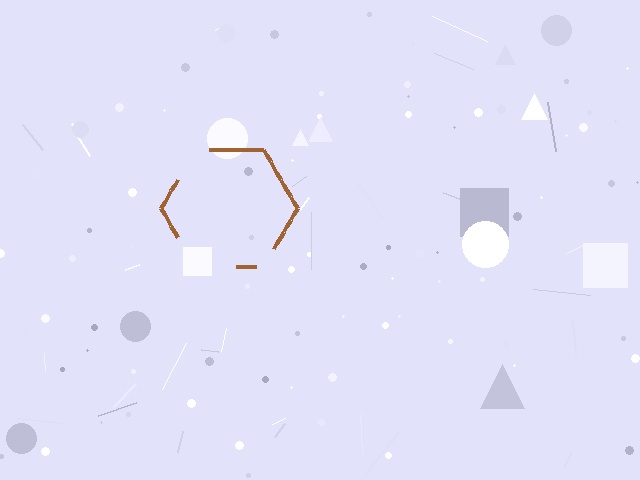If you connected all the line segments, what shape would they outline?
They would outline a hexagon.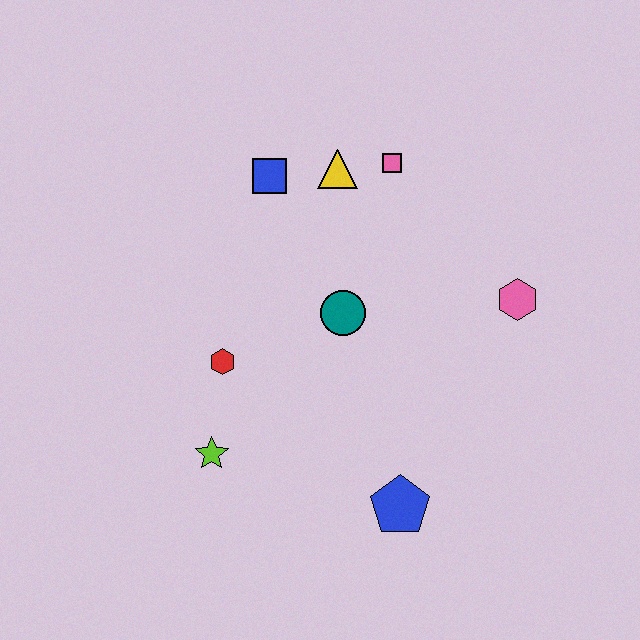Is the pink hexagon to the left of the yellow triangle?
No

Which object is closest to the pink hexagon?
The teal circle is closest to the pink hexagon.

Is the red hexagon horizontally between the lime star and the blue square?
Yes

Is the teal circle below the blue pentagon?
No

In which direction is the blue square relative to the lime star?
The blue square is above the lime star.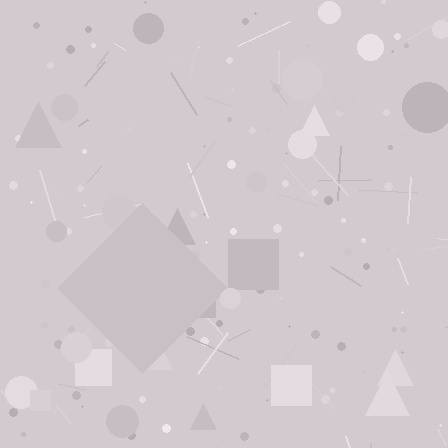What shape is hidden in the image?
A diamond is hidden in the image.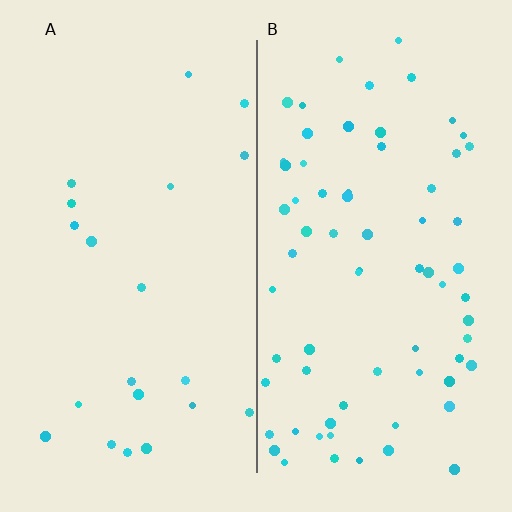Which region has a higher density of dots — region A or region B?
B (the right).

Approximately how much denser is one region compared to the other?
Approximately 3.3× — region B over region A.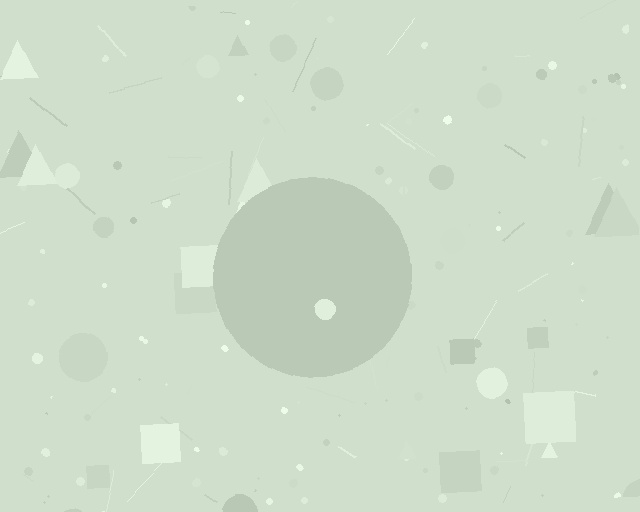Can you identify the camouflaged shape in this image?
The camouflaged shape is a circle.